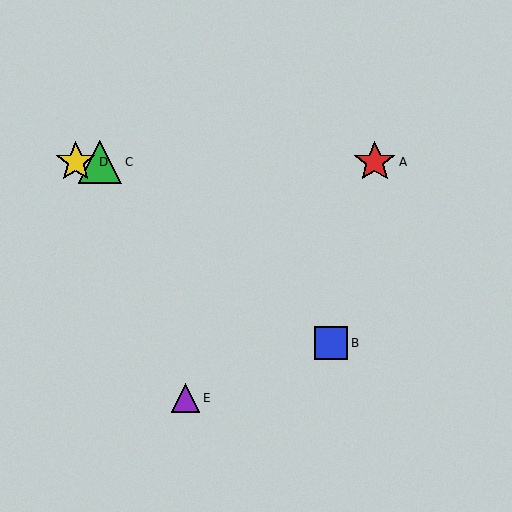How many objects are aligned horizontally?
3 objects (A, C, D) are aligned horizontally.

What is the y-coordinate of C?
Object C is at y≈162.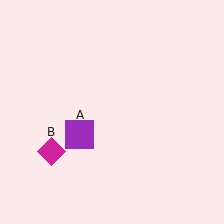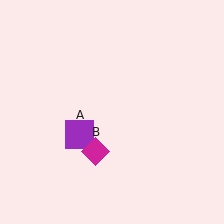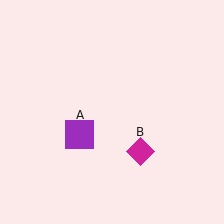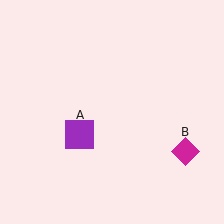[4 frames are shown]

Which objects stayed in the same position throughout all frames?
Purple square (object A) remained stationary.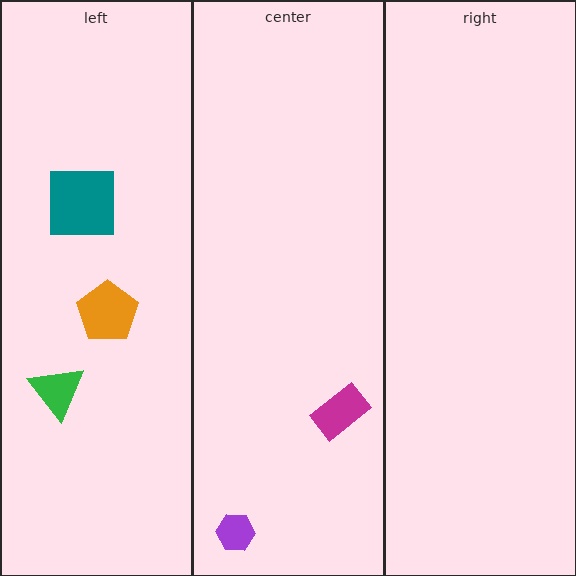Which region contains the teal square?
The left region.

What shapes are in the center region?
The purple hexagon, the magenta rectangle.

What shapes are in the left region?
The orange pentagon, the green triangle, the teal square.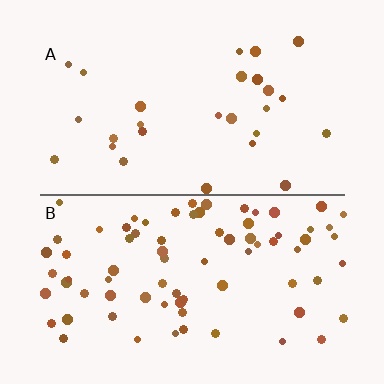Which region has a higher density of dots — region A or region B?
B (the bottom).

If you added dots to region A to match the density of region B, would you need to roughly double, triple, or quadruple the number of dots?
Approximately triple.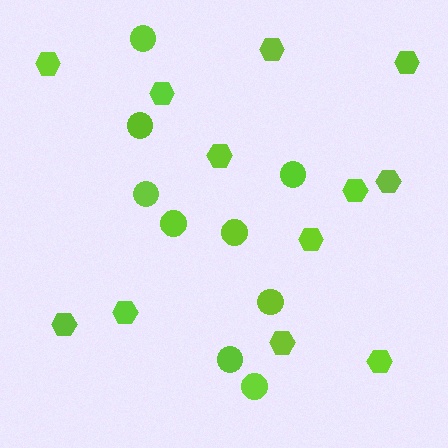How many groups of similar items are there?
There are 2 groups: one group of hexagons (12) and one group of circles (9).